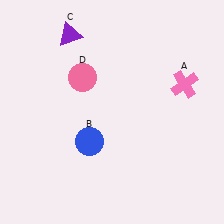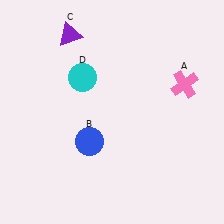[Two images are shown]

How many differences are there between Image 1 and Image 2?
There is 1 difference between the two images.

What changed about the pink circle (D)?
In Image 1, D is pink. In Image 2, it changed to cyan.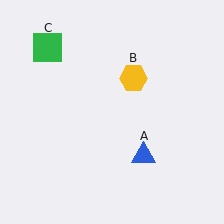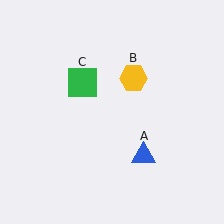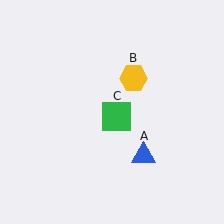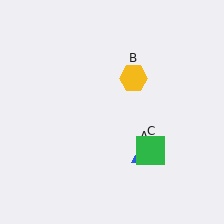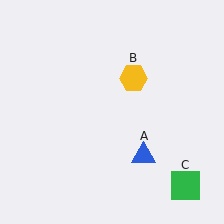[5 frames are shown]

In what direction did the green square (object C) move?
The green square (object C) moved down and to the right.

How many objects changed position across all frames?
1 object changed position: green square (object C).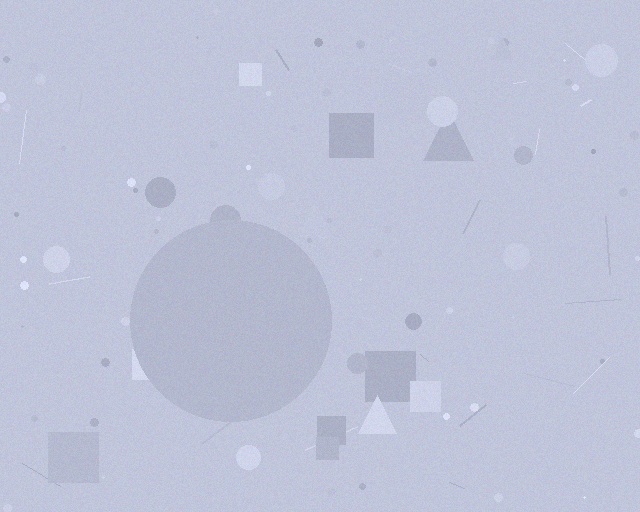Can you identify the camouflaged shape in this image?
The camouflaged shape is a circle.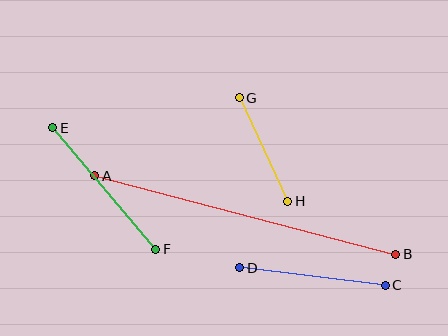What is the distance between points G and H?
The distance is approximately 115 pixels.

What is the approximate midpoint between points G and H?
The midpoint is at approximately (264, 149) pixels.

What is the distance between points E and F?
The distance is approximately 159 pixels.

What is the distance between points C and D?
The distance is approximately 146 pixels.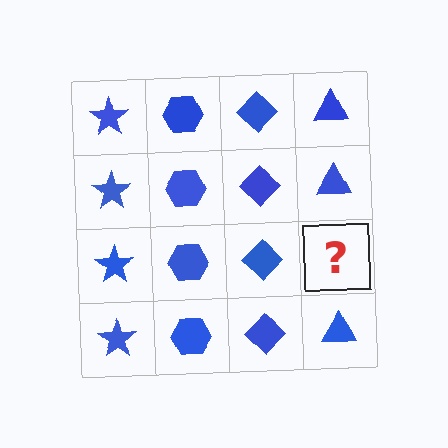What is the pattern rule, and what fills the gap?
The rule is that each column has a consistent shape. The gap should be filled with a blue triangle.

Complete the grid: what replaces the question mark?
The question mark should be replaced with a blue triangle.